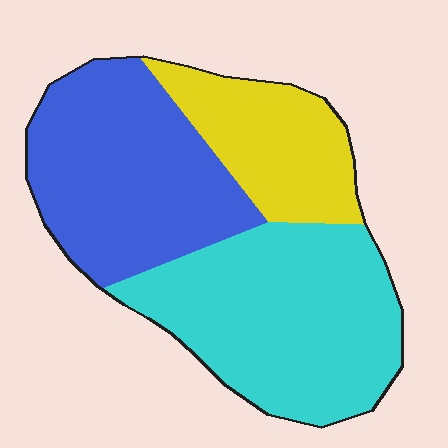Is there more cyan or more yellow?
Cyan.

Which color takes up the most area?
Cyan, at roughly 40%.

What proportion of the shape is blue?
Blue takes up about three eighths (3/8) of the shape.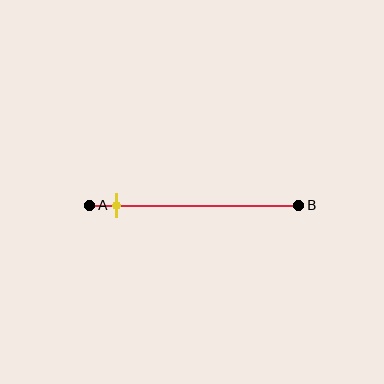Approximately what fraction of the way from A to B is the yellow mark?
The yellow mark is approximately 15% of the way from A to B.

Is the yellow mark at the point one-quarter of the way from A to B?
No, the mark is at about 15% from A, not at the 25% one-quarter point.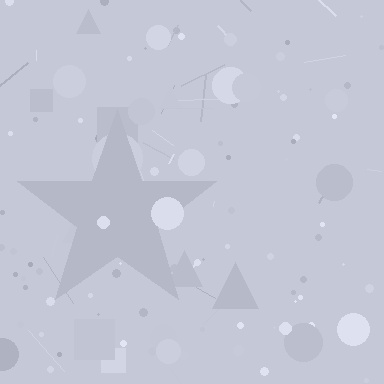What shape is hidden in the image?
A star is hidden in the image.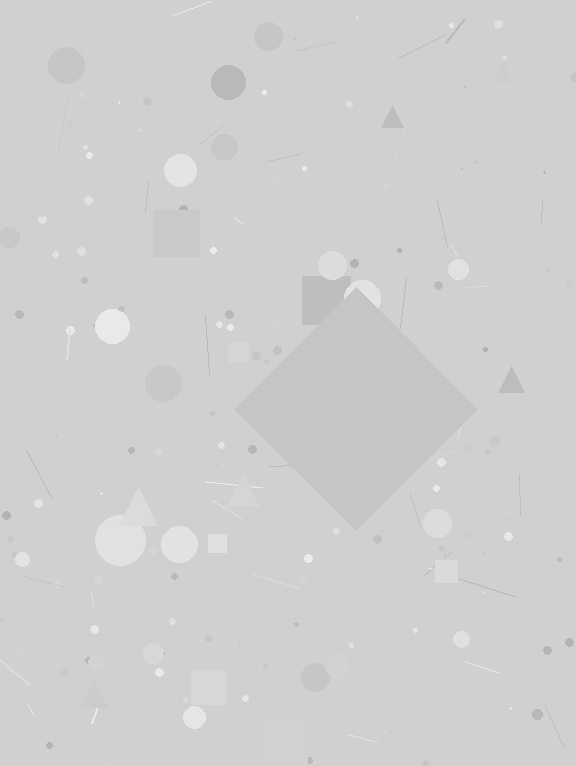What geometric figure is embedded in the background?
A diamond is embedded in the background.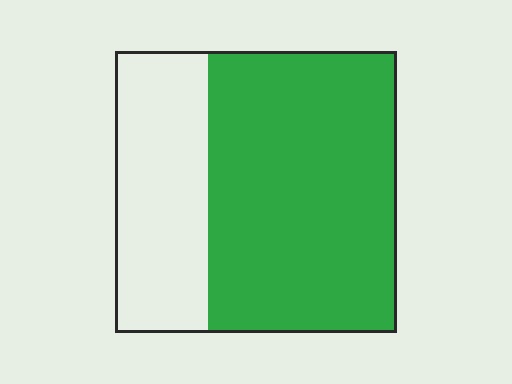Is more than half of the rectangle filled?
Yes.